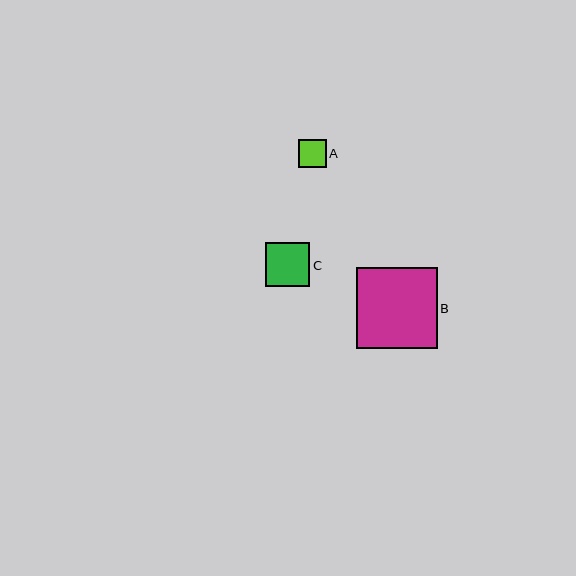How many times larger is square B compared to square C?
Square B is approximately 1.8 times the size of square C.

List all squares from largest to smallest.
From largest to smallest: B, C, A.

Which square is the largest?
Square B is the largest with a size of approximately 81 pixels.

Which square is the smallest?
Square A is the smallest with a size of approximately 27 pixels.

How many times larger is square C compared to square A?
Square C is approximately 1.6 times the size of square A.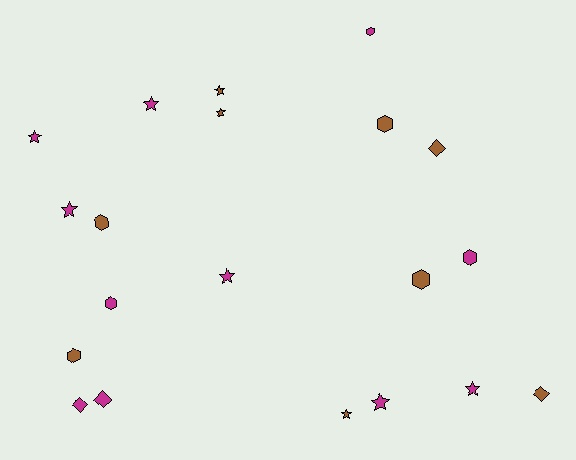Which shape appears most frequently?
Star, with 9 objects.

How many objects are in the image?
There are 20 objects.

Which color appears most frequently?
Magenta, with 11 objects.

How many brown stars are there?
There are 3 brown stars.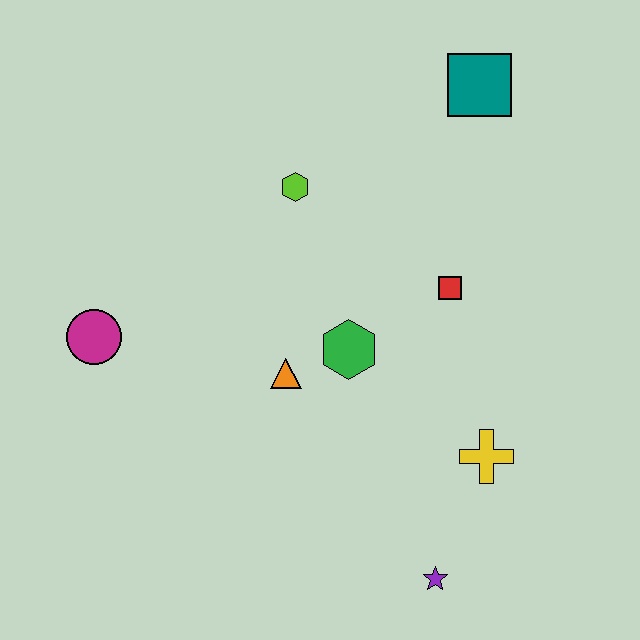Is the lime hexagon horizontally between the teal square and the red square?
No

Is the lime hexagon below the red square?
No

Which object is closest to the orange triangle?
The green hexagon is closest to the orange triangle.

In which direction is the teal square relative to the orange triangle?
The teal square is above the orange triangle.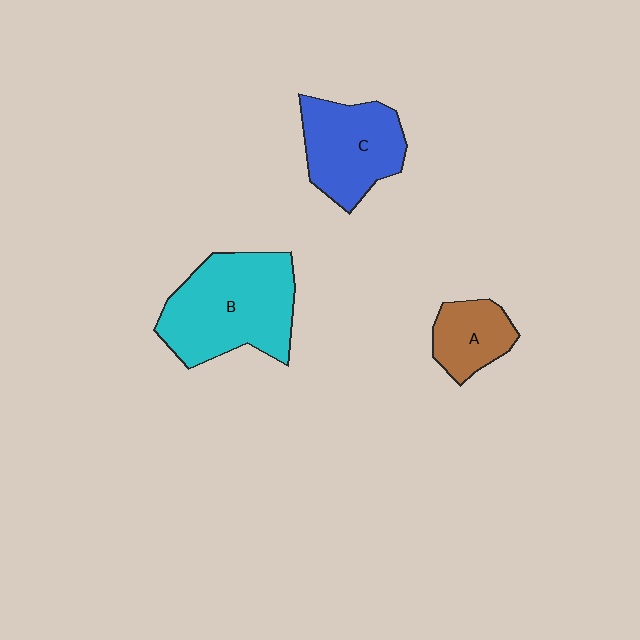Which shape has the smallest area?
Shape A (brown).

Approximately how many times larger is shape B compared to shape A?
Approximately 2.4 times.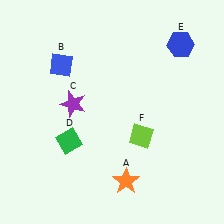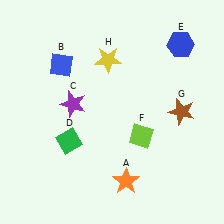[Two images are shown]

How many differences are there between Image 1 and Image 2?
There are 2 differences between the two images.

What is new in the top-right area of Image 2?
A brown star (G) was added in the top-right area of Image 2.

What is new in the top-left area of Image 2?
A yellow star (H) was added in the top-left area of Image 2.